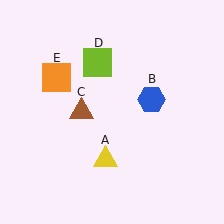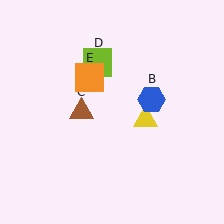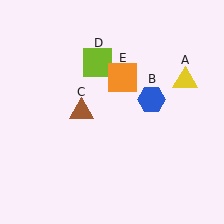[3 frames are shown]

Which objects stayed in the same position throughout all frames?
Blue hexagon (object B) and brown triangle (object C) and lime square (object D) remained stationary.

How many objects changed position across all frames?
2 objects changed position: yellow triangle (object A), orange square (object E).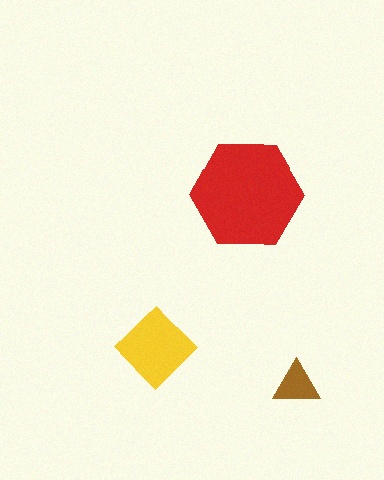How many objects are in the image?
There are 3 objects in the image.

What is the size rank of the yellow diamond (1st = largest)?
2nd.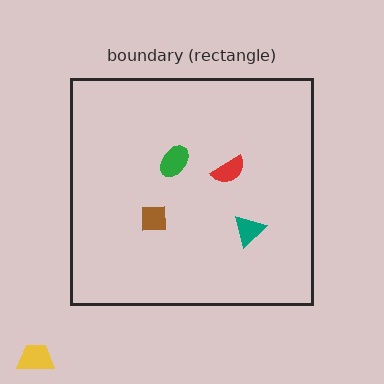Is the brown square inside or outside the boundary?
Inside.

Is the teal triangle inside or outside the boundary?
Inside.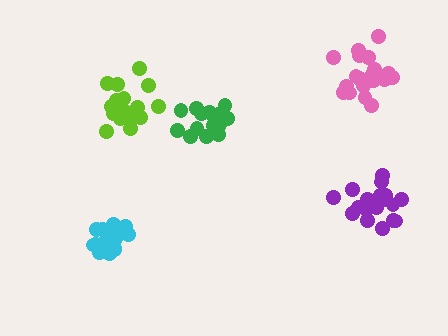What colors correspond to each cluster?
The clusters are colored: lime, cyan, green, purple, pink.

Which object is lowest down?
The cyan cluster is bottommost.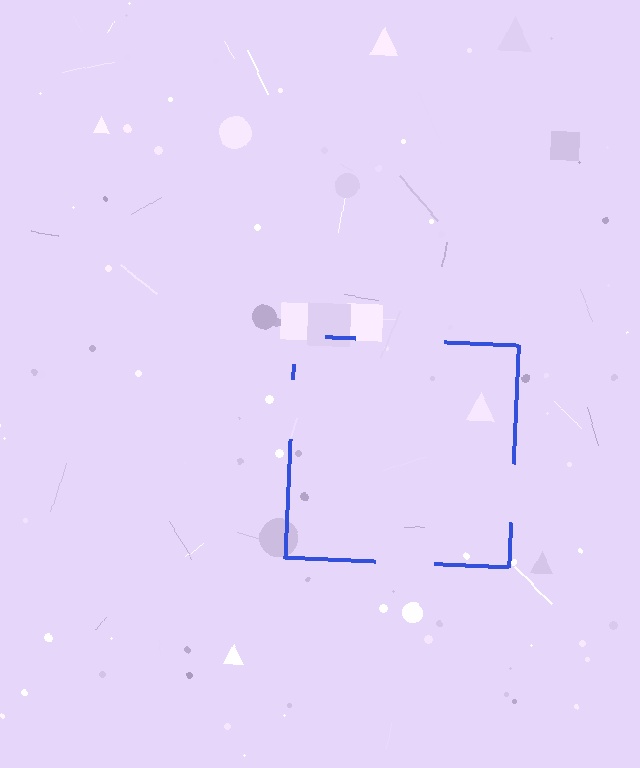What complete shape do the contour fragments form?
The contour fragments form a square.